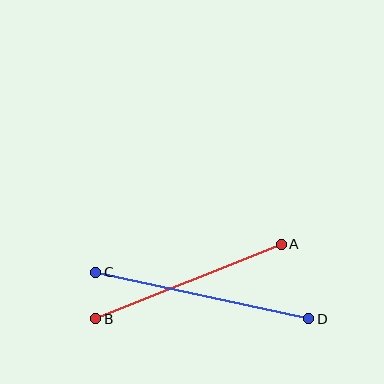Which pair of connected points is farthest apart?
Points C and D are farthest apart.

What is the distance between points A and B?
The distance is approximately 200 pixels.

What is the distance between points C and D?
The distance is approximately 218 pixels.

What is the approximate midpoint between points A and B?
The midpoint is at approximately (189, 282) pixels.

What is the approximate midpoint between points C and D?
The midpoint is at approximately (202, 296) pixels.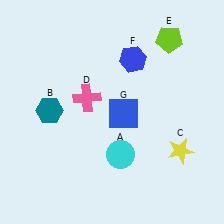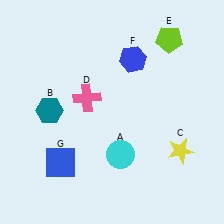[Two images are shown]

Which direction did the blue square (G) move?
The blue square (G) moved left.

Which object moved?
The blue square (G) moved left.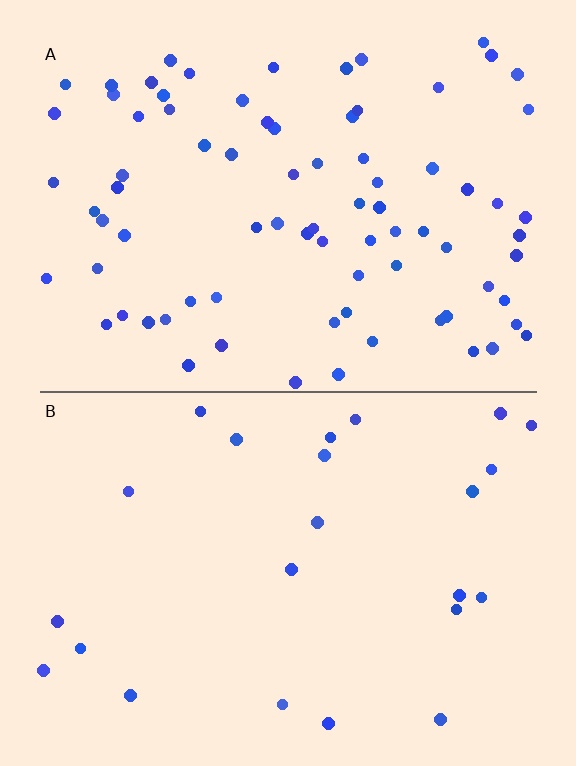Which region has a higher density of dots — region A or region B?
A (the top).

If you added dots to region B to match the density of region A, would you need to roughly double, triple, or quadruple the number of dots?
Approximately triple.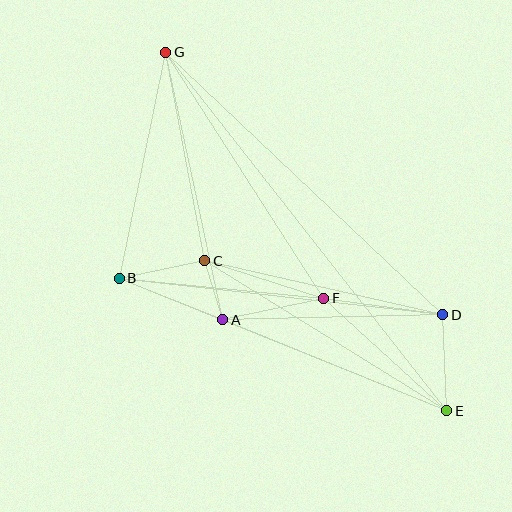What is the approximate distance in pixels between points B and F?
The distance between B and F is approximately 205 pixels.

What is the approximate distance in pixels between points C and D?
The distance between C and D is approximately 244 pixels.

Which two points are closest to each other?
Points A and C are closest to each other.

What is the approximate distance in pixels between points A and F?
The distance between A and F is approximately 103 pixels.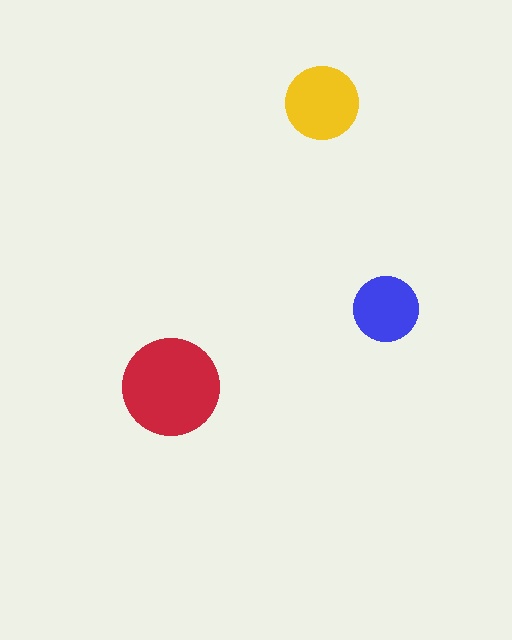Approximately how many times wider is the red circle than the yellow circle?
About 1.5 times wider.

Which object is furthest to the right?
The blue circle is rightmost.